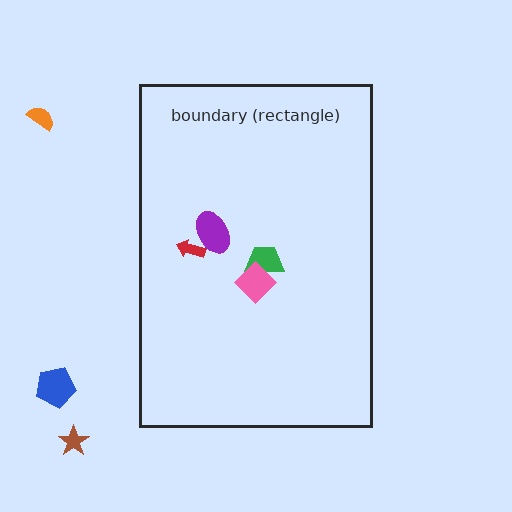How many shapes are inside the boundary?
4 inside, 3 outside.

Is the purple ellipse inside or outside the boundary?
Inside.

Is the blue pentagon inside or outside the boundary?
Outside.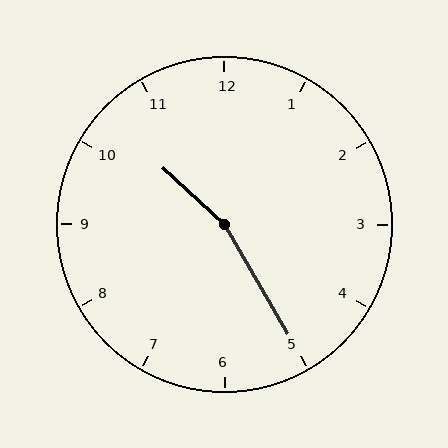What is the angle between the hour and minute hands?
Approximately 162 degrees.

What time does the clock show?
10:25.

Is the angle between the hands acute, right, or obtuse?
It is obtuse.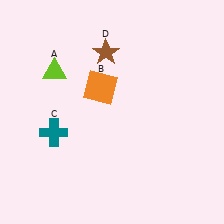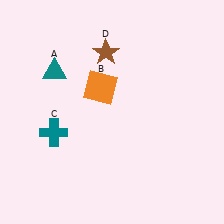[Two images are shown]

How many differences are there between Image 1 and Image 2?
There is 1 difference between the two images.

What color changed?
The triangle (A) changed from lime in Image 1 to teal in Image 2.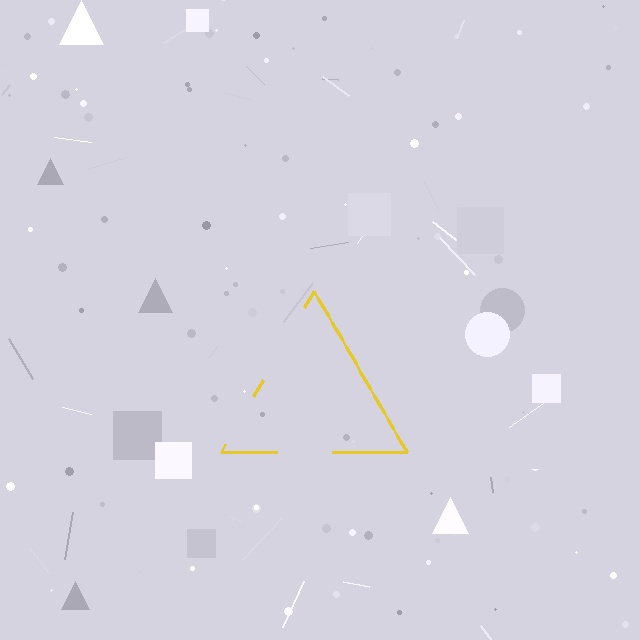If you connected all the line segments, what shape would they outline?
They would outline a triangle.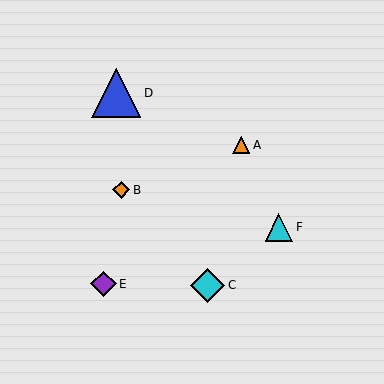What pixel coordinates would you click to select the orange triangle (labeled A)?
Click at (241, 145) to select the orange triangle A.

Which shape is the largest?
The blue triangle (labeled D) is the largest.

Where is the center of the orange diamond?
The center of the orange diamond is at (121, 190).